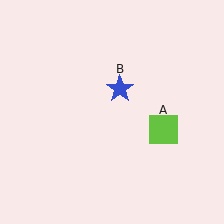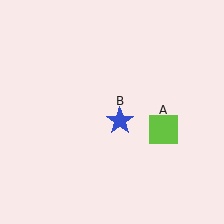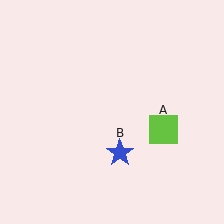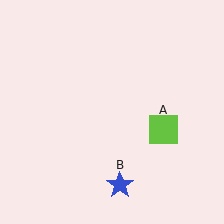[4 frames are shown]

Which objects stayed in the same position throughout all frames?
Lime square (object A) remained stationary.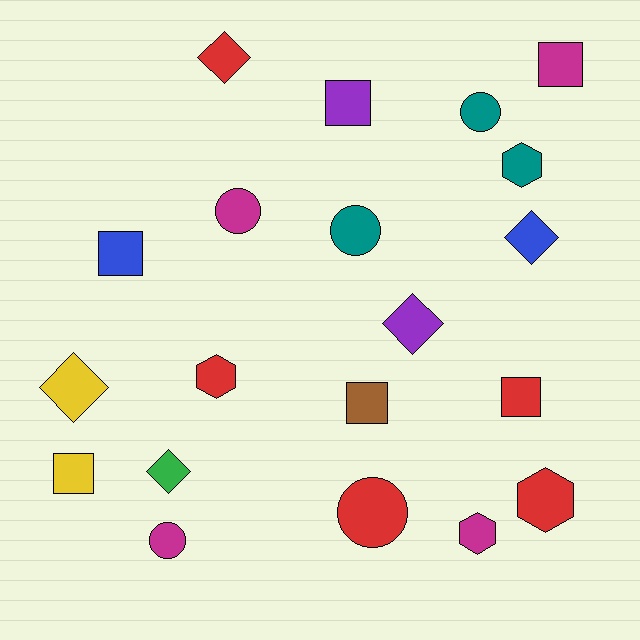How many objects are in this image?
There are 20 objects.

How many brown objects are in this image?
There is 1 brown object.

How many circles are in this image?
There are 5 circles.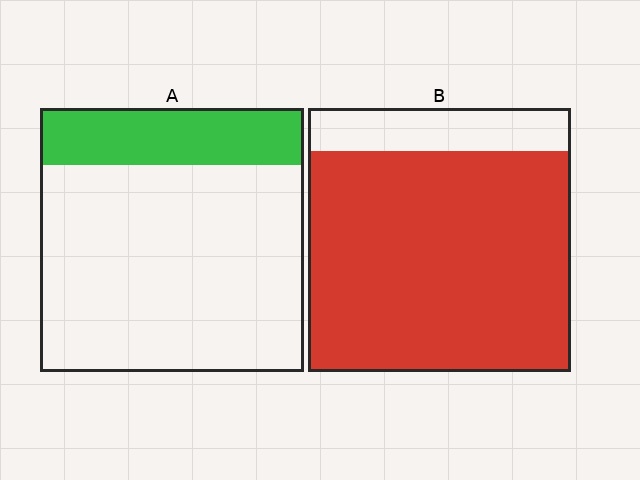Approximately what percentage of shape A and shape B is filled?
A is approximately 20% and B is approximately 85%.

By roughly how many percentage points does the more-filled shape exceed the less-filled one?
By roughly 60 percentage points (B over A).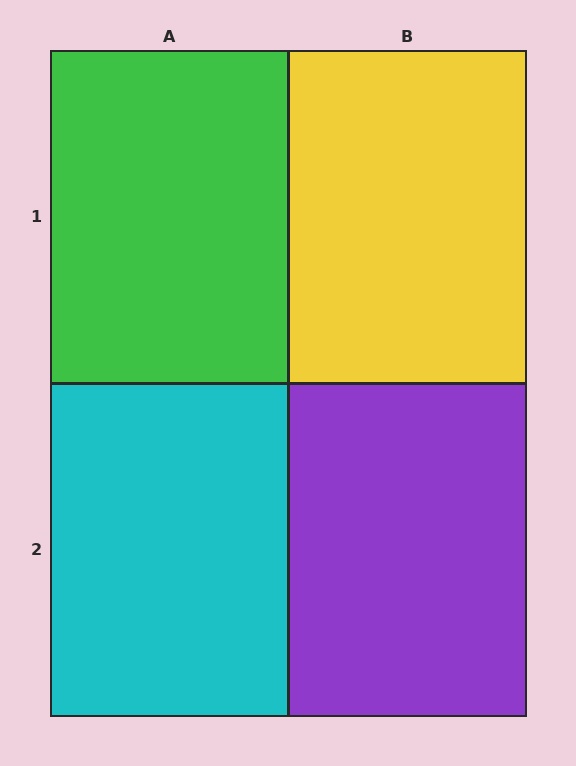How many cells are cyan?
1 cell is cyan.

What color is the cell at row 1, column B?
Yellow.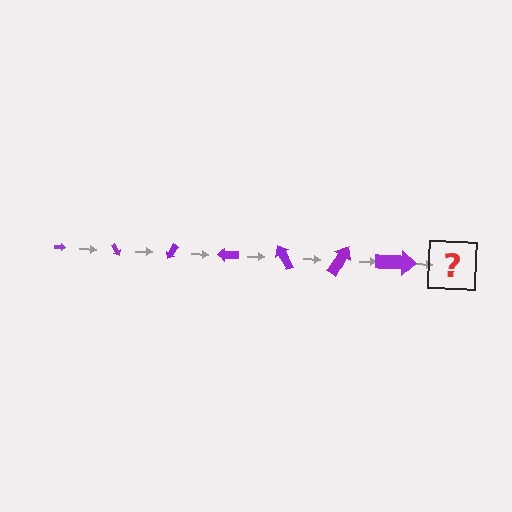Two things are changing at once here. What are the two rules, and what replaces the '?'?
The two rules are that the arrow grows larger each step and it rotates 60 degrees each step. The '?' should be an arrow, larger than the previous one and rotated 420 degrees from the start.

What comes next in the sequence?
The next element should be an arrow, larger than the previous one and rotated 420 degrees from the start.